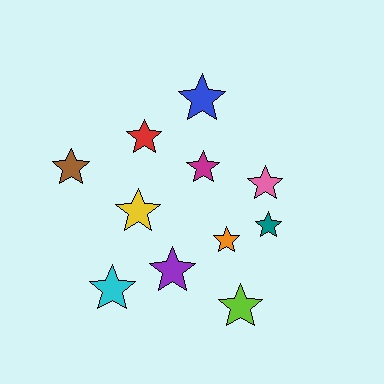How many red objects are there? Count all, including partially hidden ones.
There is 1 red object.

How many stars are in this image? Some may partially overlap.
There are 11 stars.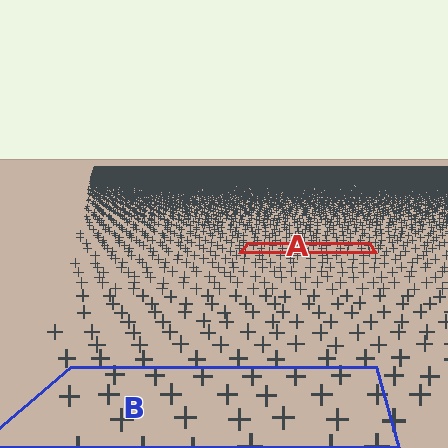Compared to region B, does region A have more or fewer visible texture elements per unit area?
Region A has more texture elements per unit area — they are packed more densely because it is farther away.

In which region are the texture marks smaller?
The texture marks are smaller in region A, because it is farther away.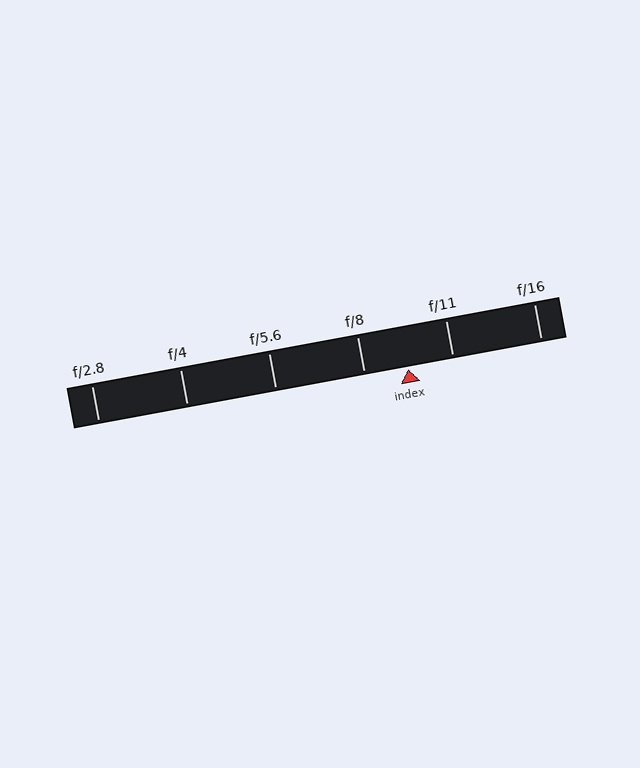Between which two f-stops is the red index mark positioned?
The index mark is between f/8 and f/11.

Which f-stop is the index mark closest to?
The index mark is closest to f/8.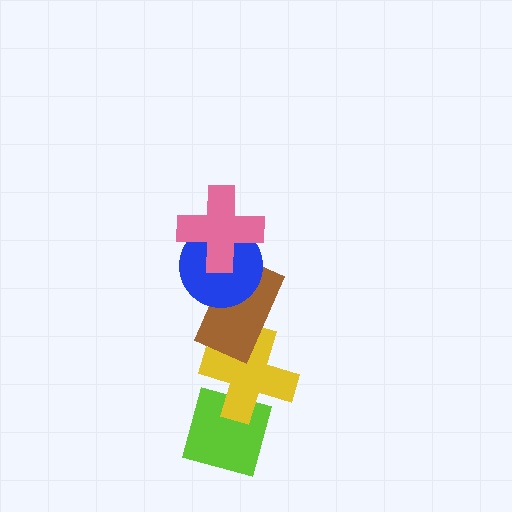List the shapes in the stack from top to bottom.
From top to bottom: the pink cross, the blue circle, the brown rectangle, the yellow cross, the lime diamond.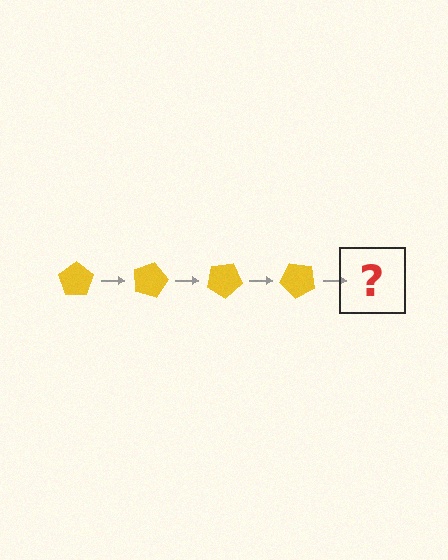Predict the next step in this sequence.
The next step is a yellow pentagon rotated 60 degrees.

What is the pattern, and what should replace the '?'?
The pattern is that the pentagon rotates 15 degrees each step. The '?' should be a yellow pentagon rotated 60 degrees.